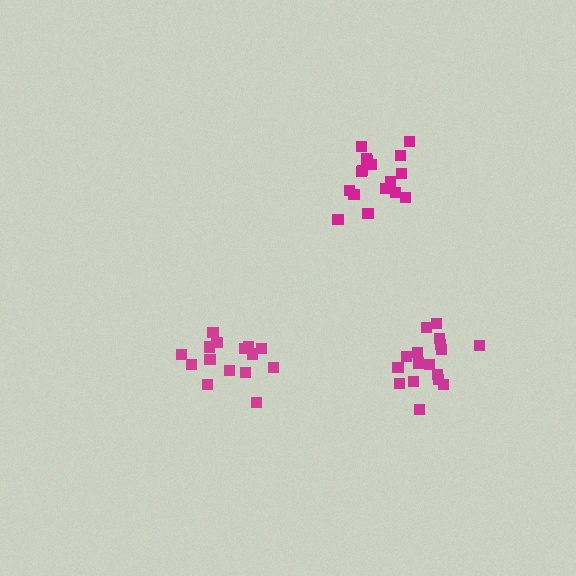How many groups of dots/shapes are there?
There are 3 groups.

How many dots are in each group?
Group 1: 15 dots, Group 2: 17 dots, Group 3: 17 dots (49 total).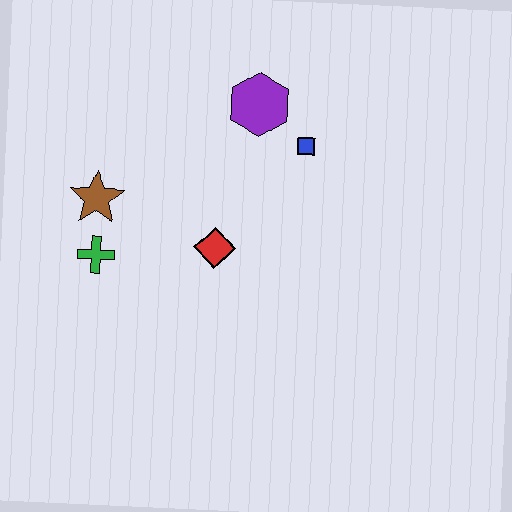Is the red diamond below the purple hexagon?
Yes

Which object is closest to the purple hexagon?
The blue square is closest to the purple hexagon.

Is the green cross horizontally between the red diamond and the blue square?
No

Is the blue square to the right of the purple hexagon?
Yes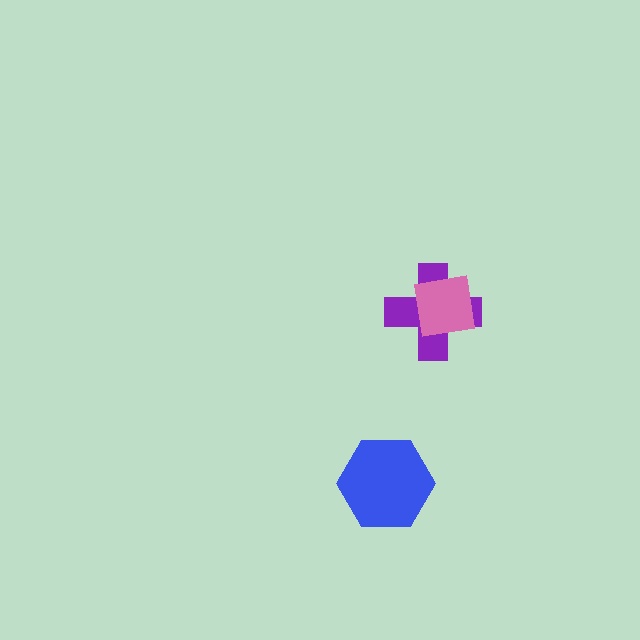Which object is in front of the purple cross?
The pink square is in front of the purple cross.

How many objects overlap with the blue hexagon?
0 objects overlap with the blue hexagon.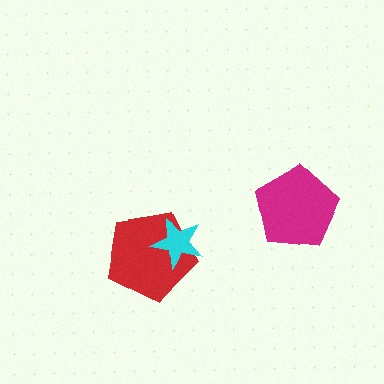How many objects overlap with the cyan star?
1 object overlaps with the cyan star.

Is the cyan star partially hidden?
No, no other shape covers it.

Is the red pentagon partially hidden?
Yes, it is partially covered by another shape.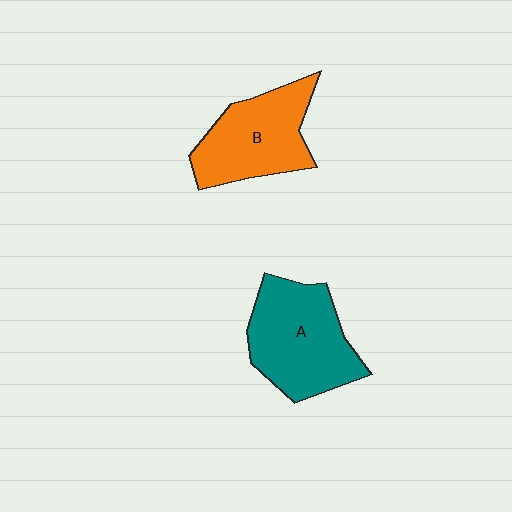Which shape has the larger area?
Shape A (teal).